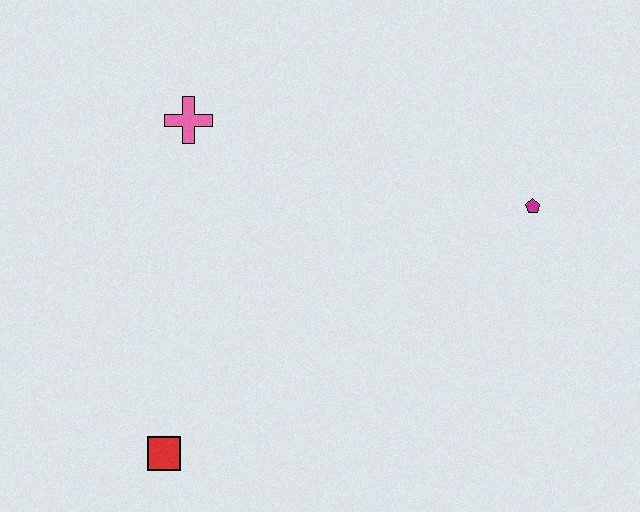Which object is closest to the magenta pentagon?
The pink cross is closest to the magenta pentagon.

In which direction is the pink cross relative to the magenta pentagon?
The pink cross is to the left of the magenta pentagon.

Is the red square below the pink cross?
Yes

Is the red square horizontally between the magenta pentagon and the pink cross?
No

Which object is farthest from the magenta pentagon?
The red square is farthest from the magenta pentagon.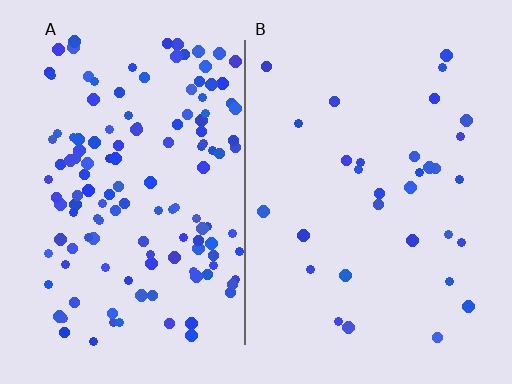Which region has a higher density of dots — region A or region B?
A (the left).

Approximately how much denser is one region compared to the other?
Approximately 4.2× — region A over region B.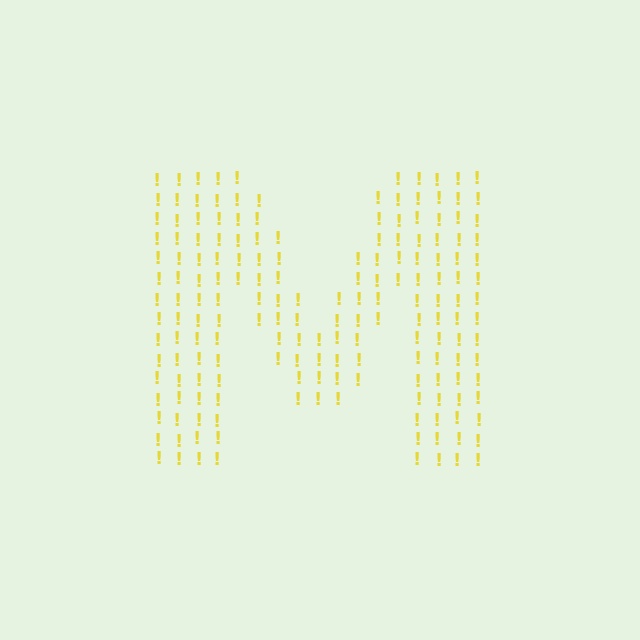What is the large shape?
The large shape is the letter M.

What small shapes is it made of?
It is made of small exclamation marks.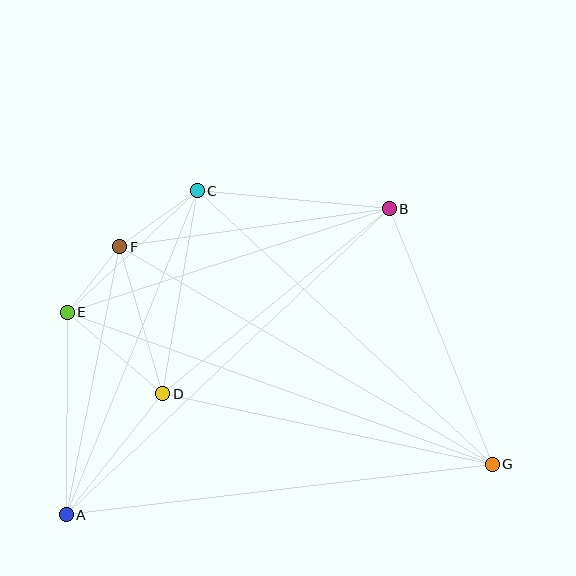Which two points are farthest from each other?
Points E and G are farthest from each other.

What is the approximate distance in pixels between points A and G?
The distance between A and G is approximately 429 pixels.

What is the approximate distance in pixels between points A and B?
The distance between A and B is approximately 445 pixels.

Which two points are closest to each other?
Points E and F are closest to each other.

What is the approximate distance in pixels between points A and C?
The distance between A and C is approximately 349 pixels.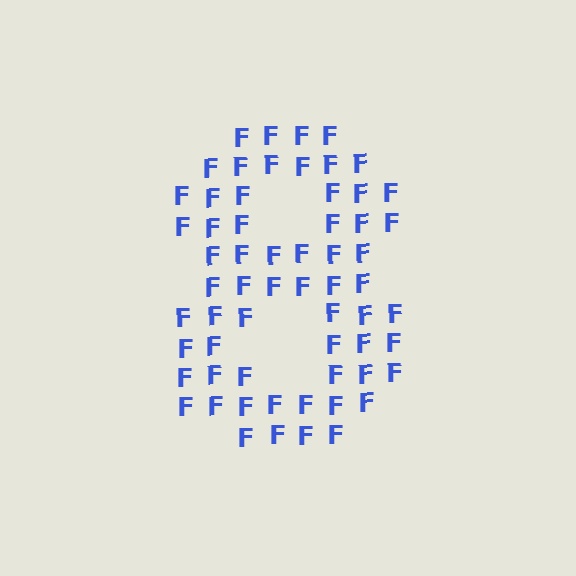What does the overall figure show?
The overall figure shows the digit 8.